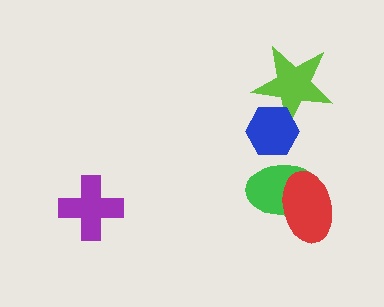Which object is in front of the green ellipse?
The red ellipse is in front of the green ellipse.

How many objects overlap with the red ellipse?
1 object overlaps with the red ellipse.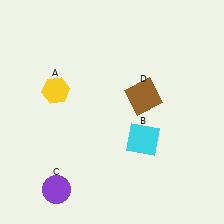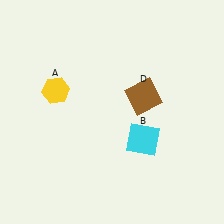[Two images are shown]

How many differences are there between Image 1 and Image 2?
There is 1 difference between the two images.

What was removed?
The purple circle (C) was removed in Image 2.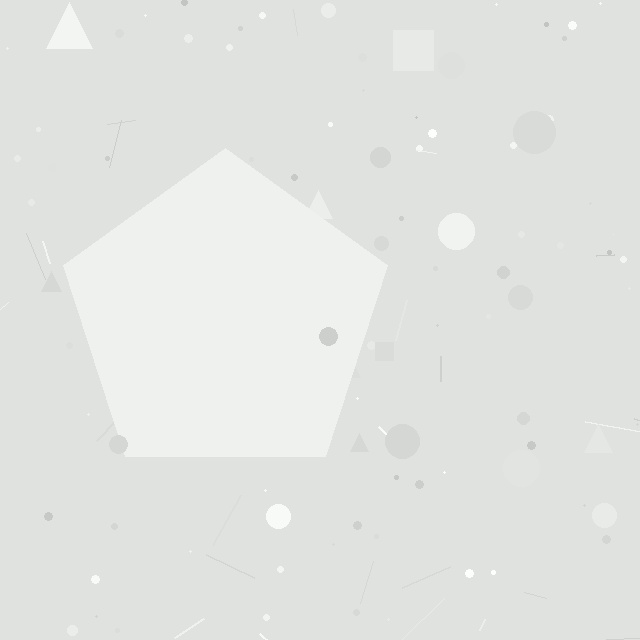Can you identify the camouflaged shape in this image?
The camouflaged shape is a pentagon.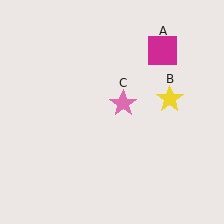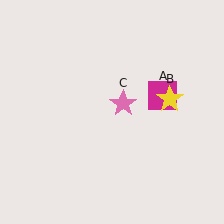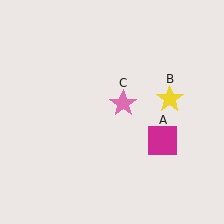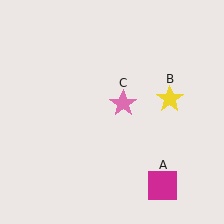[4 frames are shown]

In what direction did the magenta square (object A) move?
The magenta square (object A) moved down.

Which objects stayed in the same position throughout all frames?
Yellow star (object B) and pink star (object C) remained stationary.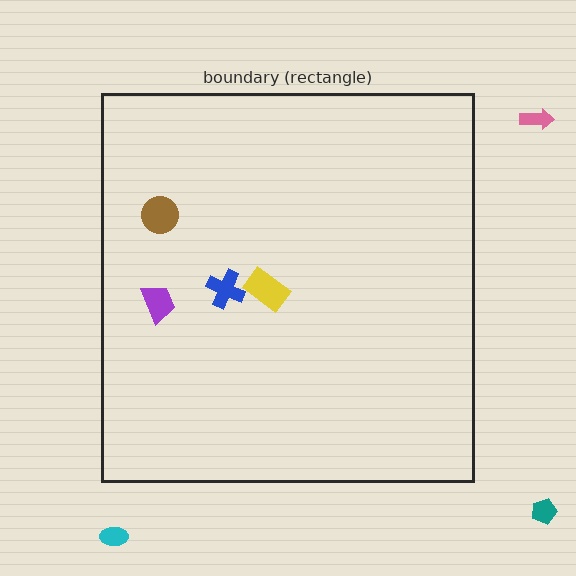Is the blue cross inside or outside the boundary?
Inside.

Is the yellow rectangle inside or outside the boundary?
Inside.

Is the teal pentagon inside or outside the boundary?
Outside.